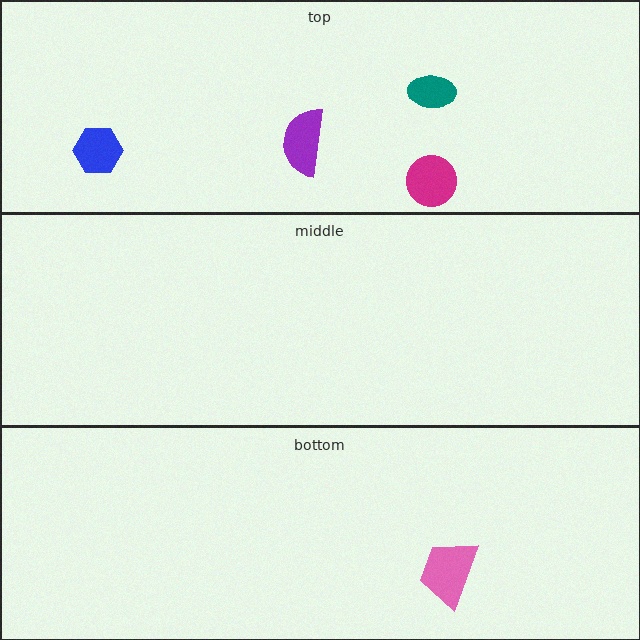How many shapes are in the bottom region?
1.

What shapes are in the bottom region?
The pink trapezoid.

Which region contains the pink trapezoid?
The bottom region.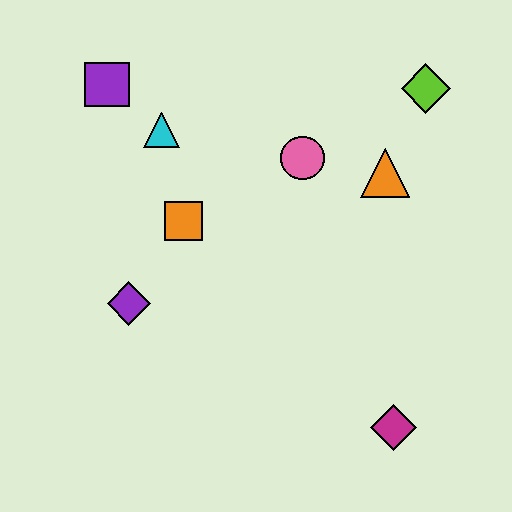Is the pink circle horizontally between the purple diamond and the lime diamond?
Yes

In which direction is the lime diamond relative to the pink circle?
The lime diamond is to the right of the pink circle.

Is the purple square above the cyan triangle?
Yes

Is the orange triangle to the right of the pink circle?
Yes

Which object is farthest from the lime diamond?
The purple diamond is farthest from the lime diamond.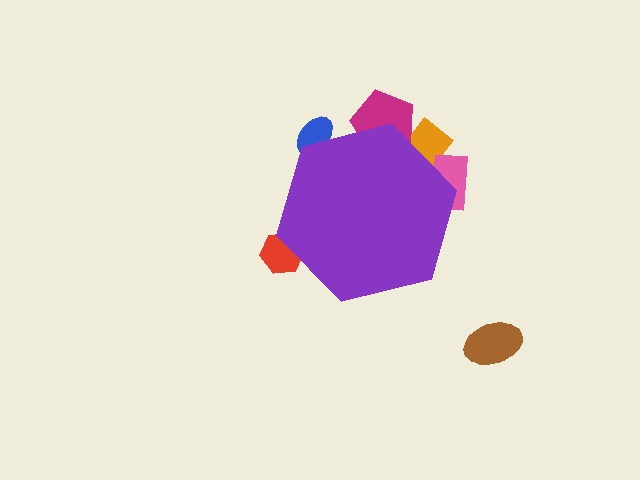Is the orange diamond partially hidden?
Yes, the orange diamond is partially hidden behind the purple hexagon.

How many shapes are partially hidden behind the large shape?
5 shapes are partially hidden.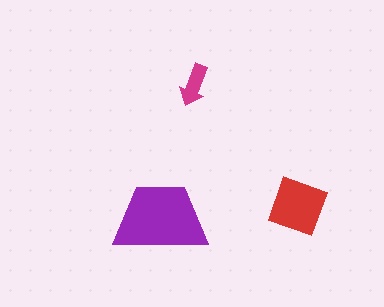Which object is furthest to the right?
The red diamond is rightmost.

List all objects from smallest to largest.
The magenta arrow, the red diamond, the purple trapezoid.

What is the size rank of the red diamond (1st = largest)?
2nd.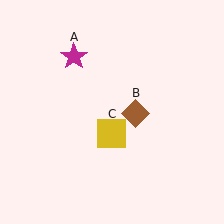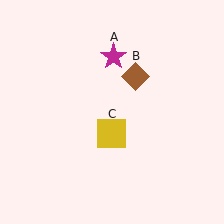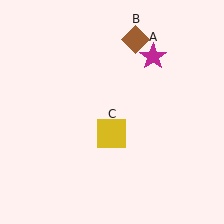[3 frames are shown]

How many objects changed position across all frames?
2 objects changed position: magenta star (object A), brown diamond (object B).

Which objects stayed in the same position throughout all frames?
Yellow square (object C) remained stationary.